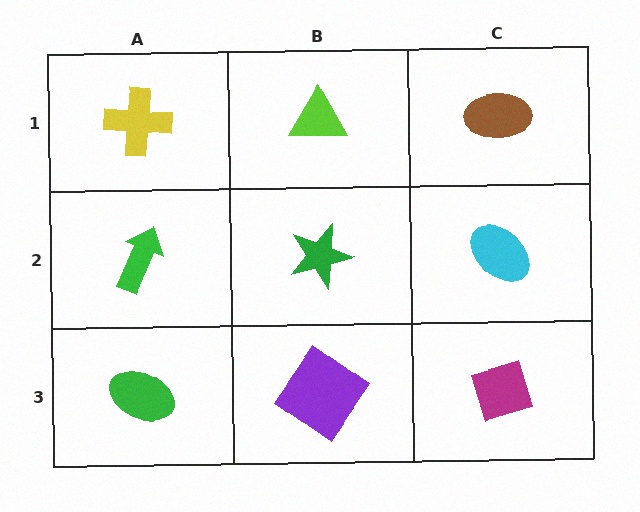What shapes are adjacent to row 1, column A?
A green arrow (row 2, column A), a lime triangle (row 1, column B).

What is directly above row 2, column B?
A lime triangle.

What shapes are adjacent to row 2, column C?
A brown ellipse (row 1, column C), a magenta diamond (row 3, column C), a green star (row 2, column B).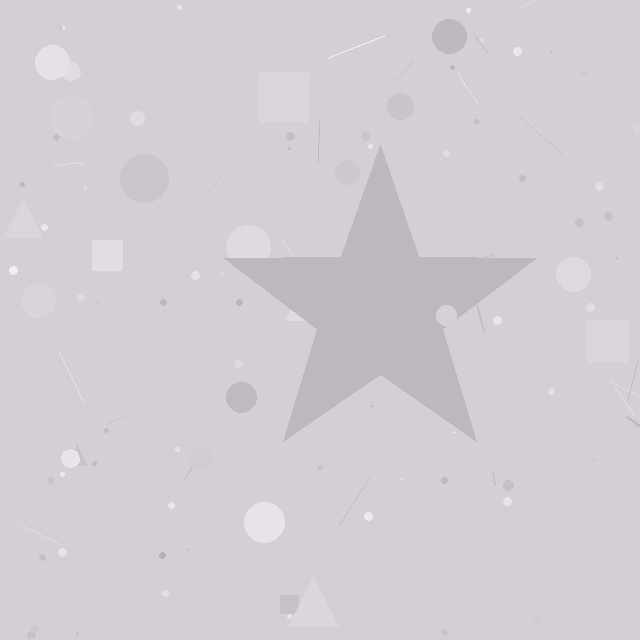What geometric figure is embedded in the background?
A star is embedded in the background.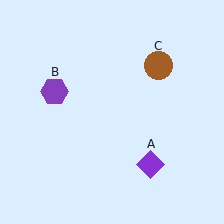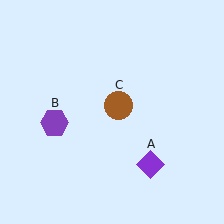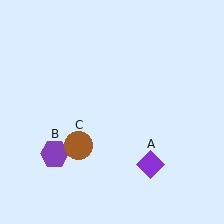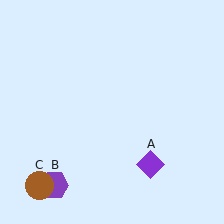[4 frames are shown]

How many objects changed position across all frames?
2 objects changed position: purple hexagon (object B), brown circle (object C).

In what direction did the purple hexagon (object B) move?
The purple hexagon (object B) moved down.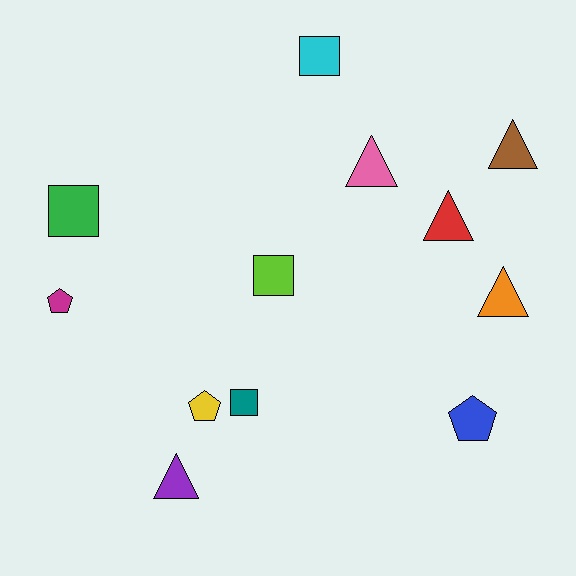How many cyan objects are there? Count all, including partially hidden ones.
There is 1 cyan object.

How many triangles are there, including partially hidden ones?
There are 5 triangles.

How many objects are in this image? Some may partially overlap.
There are 12 objects.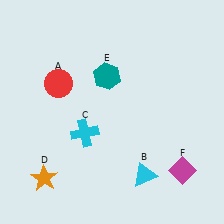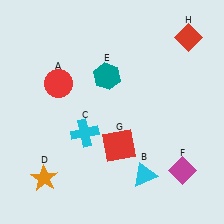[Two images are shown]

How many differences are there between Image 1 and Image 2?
There are 2 differences between the two images.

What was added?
A red square (G), a red diamond (H) were added in Image 2.